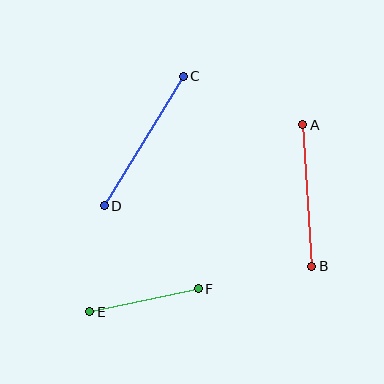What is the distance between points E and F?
The distance is approximately 111 pixels.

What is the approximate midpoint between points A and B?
The midpoint is at approximately (307, 196) pixels.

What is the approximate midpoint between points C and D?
The midpoint is at approximately (144, 141) pixels.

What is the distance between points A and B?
The distance is approximately 142 pixels.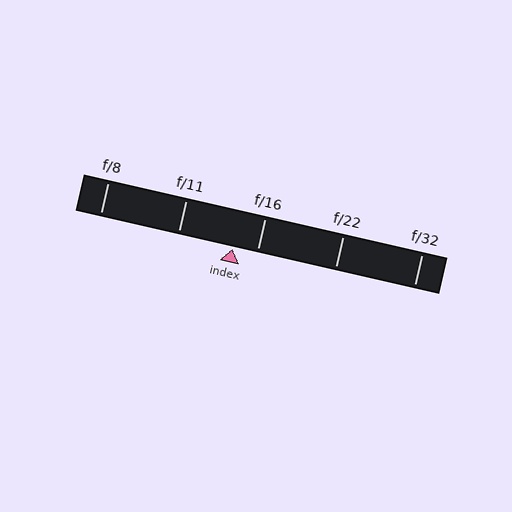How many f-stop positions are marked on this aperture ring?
There are 5 f-stop positions marked.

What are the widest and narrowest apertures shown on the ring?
The widest aperture shown is f/8 and the narrowest is f/32.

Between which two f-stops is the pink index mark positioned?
The index mark is between f/11 and f/16.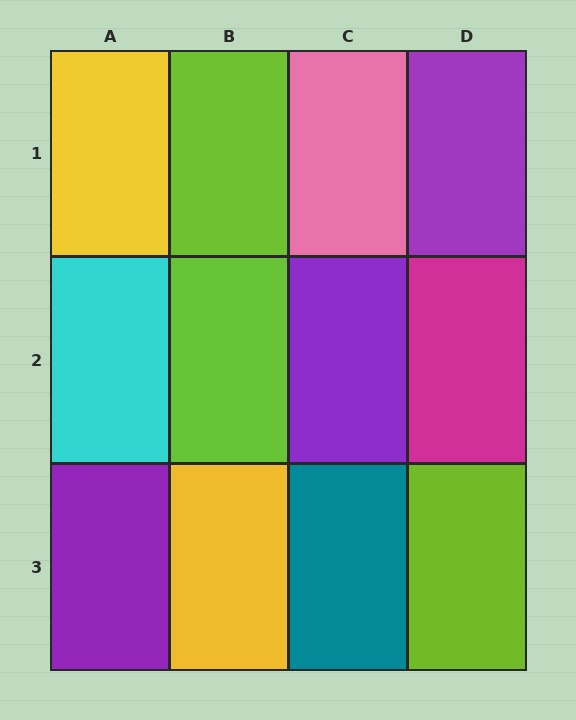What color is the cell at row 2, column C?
Purple.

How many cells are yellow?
2 cells are yellow.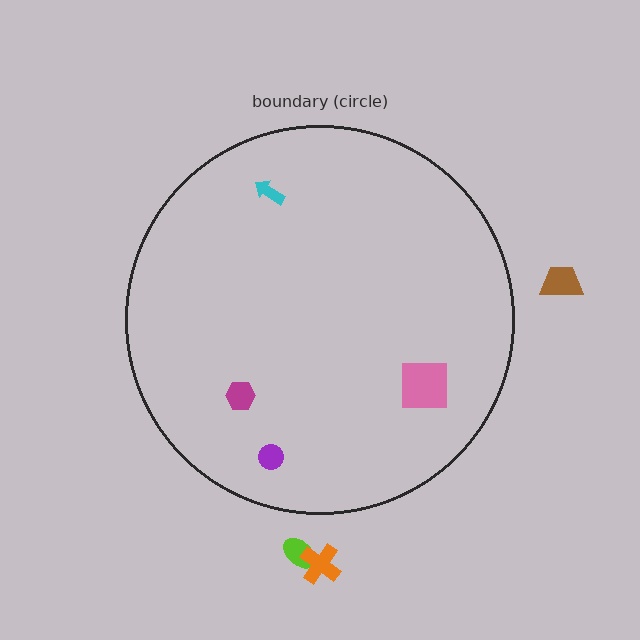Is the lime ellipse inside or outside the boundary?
Outside.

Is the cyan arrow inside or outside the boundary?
Inside.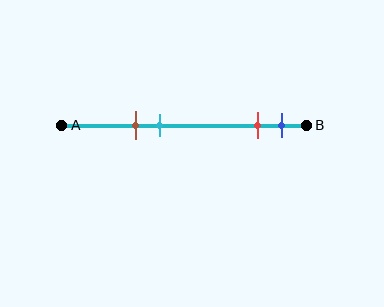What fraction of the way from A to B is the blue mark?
The blue mark is approximately 90% (0.9) of the way from A to B.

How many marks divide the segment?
There are 4 marks dividing the segment.